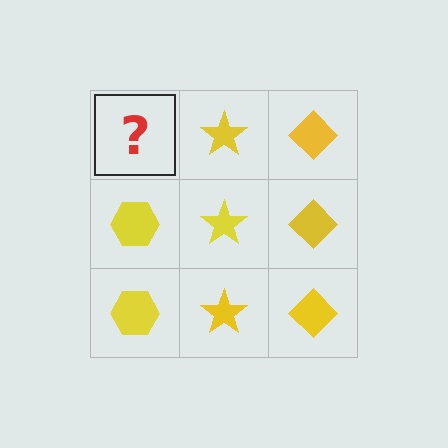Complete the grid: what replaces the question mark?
The question mark should be replaced with a yellow hexagon.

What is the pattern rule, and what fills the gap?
The rule is that each column has a consistent shape. The gap should be filled with a yellow hexagon.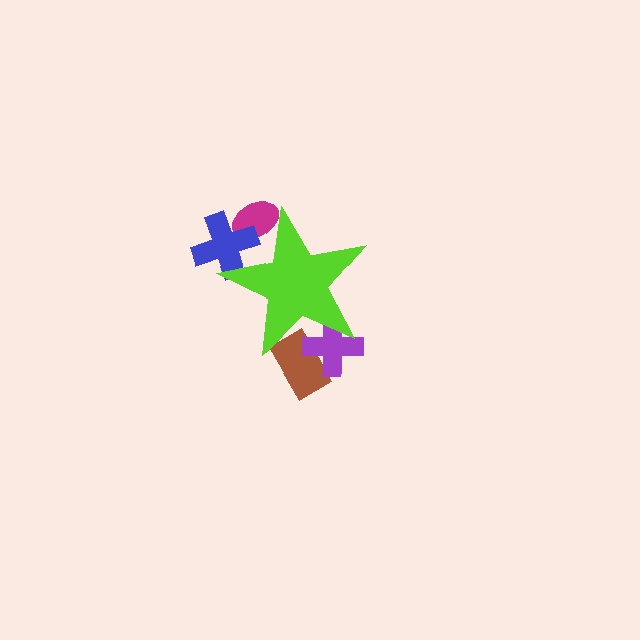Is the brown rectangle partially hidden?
Yes, the brown rectangle is partially hidden behind the lime star.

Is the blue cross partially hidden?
Yes, the blue cross is partially hidden behind the lime star.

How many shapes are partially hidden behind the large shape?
4 shapes are partially hidden.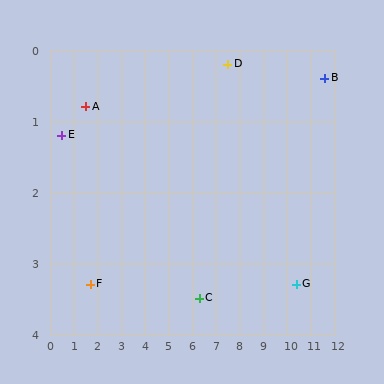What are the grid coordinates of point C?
Point C is at approximately (6.3, 3.5).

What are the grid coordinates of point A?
Point A is at approximately (1.5, 0.8).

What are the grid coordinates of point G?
Point G is at approximately (10.4, 3.3).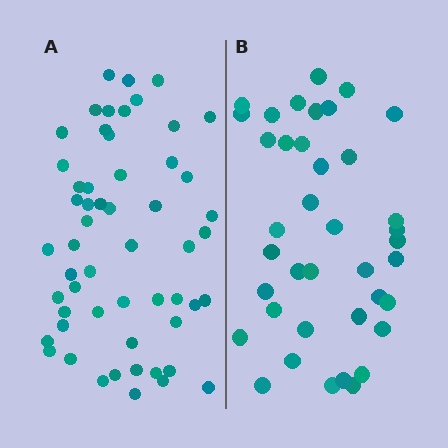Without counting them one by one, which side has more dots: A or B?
Region A (the left region) has more dots.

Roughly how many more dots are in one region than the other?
Region A has approximately 15 more dots than region B.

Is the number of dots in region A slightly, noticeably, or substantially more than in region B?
Region A has noticeably more, but not dramatically so. The ratio is roughly 1.4 to 1.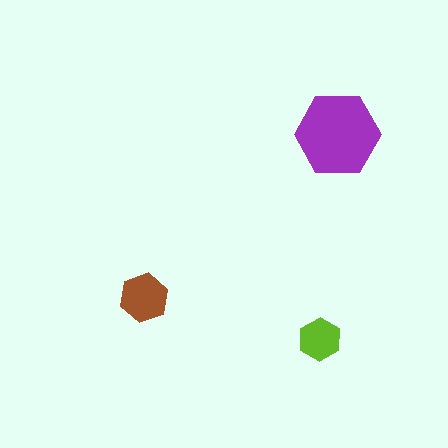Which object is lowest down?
The lime hexagon is bottommost.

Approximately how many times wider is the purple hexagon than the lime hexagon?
About 2 times wider.